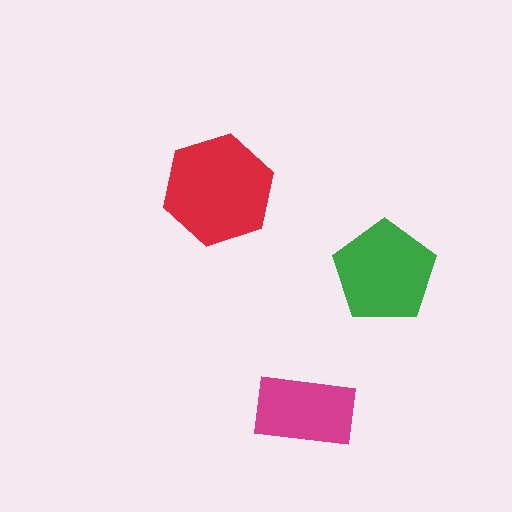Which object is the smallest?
The magenta rectangle.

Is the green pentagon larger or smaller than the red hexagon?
Smaller.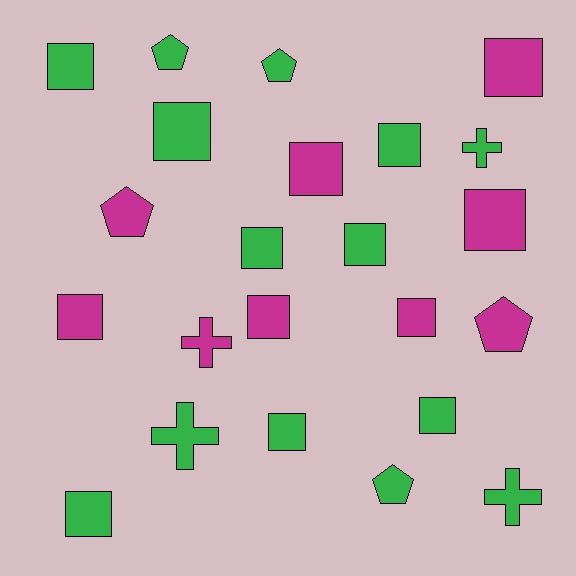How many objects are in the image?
There are 23 objects.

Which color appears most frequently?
Green, with 14 objects.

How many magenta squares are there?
There are 6 magenta squares.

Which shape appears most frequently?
Square, with 14 objects.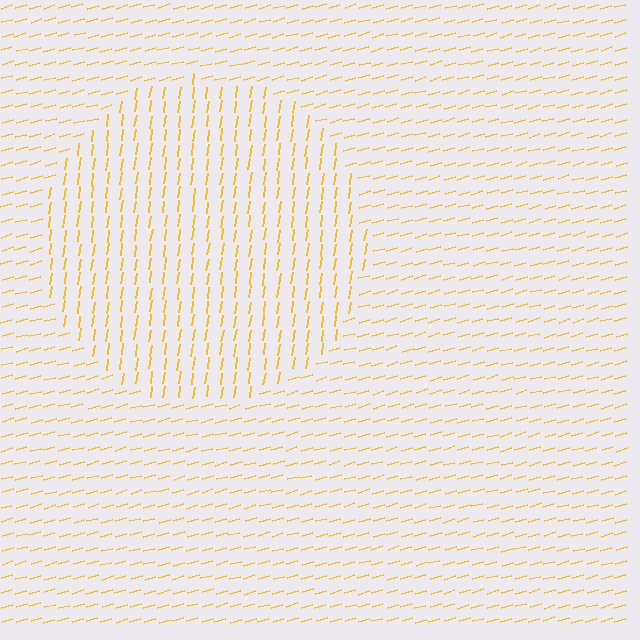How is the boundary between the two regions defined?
The boundary is defined purely by a change in line orientation (approximately 66 degrees difference). All lines are the same color and thickness.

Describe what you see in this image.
The image is filled with small yellow line segments. A circle region in the image has lines oriented differently from the surrounding lines, creating a visible texture boundary.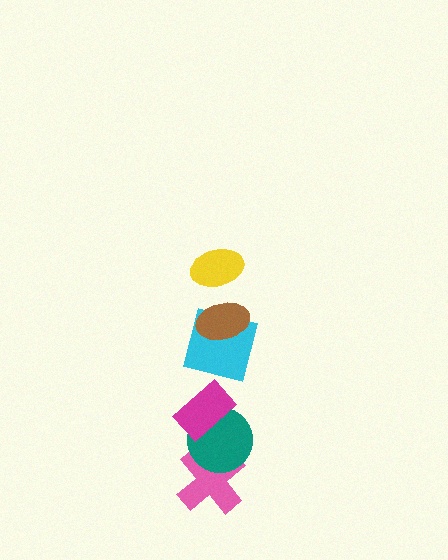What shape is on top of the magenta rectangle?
The cyan square is on top of the magenta rectangle.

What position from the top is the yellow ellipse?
The yellow ellipse is 1st from the top.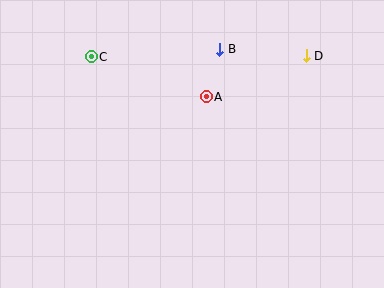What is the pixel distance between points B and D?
The distance between B and D is 87 pixels.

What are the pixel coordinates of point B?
Point B is at (220, 49).